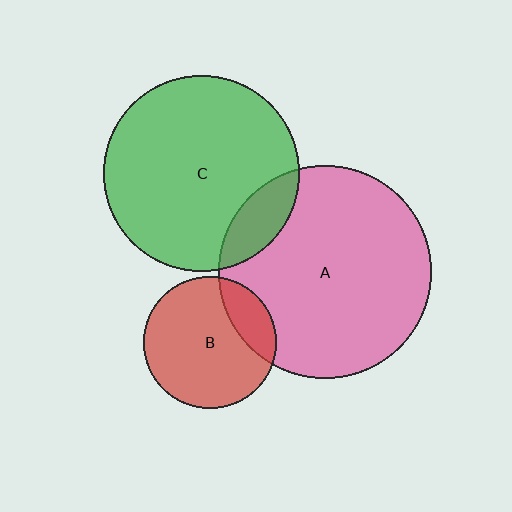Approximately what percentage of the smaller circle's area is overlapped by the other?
Approximately 20%.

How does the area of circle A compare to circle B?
Approximately 2.6 times.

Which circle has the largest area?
Circle A (pink).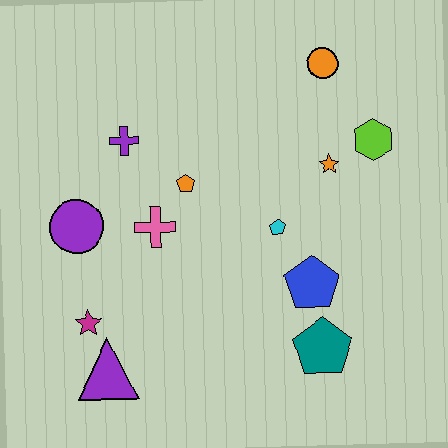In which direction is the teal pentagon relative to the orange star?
The teal pentagon is below the orange star.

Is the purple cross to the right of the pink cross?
No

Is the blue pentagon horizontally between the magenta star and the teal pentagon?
Yes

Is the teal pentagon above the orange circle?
No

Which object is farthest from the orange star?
The purple triangle is farthest from the orange star.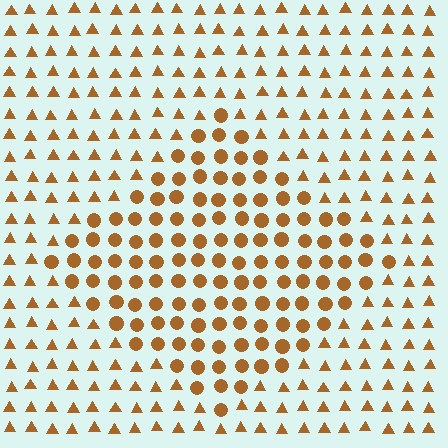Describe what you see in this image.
The image is filled with small brown elements arranged in a uniform grid. A diamond-shaped region contains circles, while the surrounding area contains triangles. The boundary is defined purely by the change in element shape.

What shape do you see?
I see a diamond.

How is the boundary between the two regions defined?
The boundary is defined by a change in element shape: circles inside vs. triangles outside. All elements share the same color and spacing.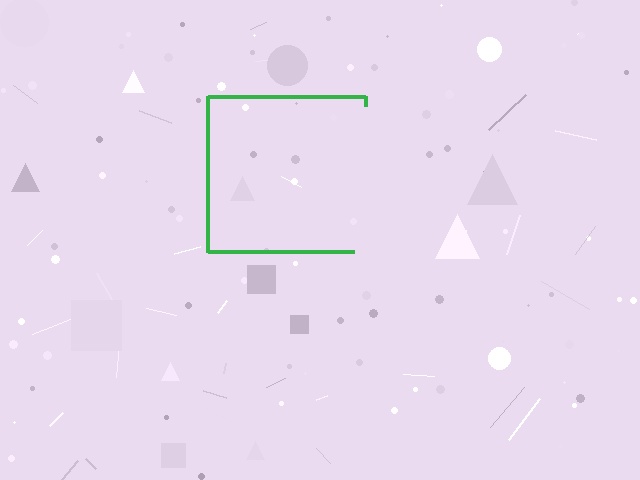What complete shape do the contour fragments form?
The contour fragments form a square.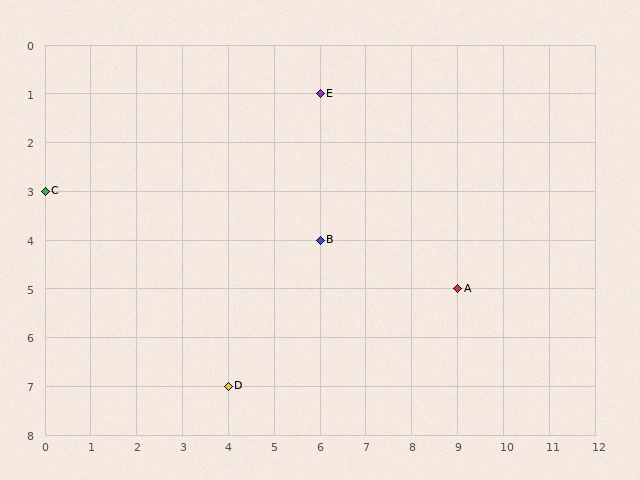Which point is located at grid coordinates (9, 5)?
Point A is at (9, 5).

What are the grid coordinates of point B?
Point B is at grid coordinates (6, 4).